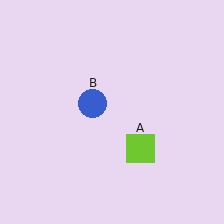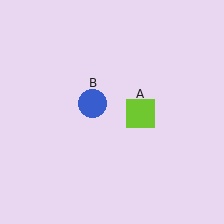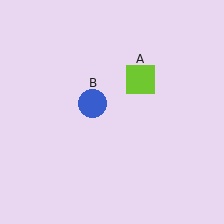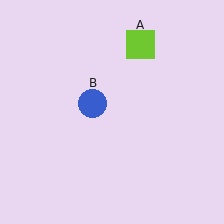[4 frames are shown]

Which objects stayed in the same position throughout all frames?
Blue circle (object B) remained stationary.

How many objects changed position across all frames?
1 object changed position: lime square (object A).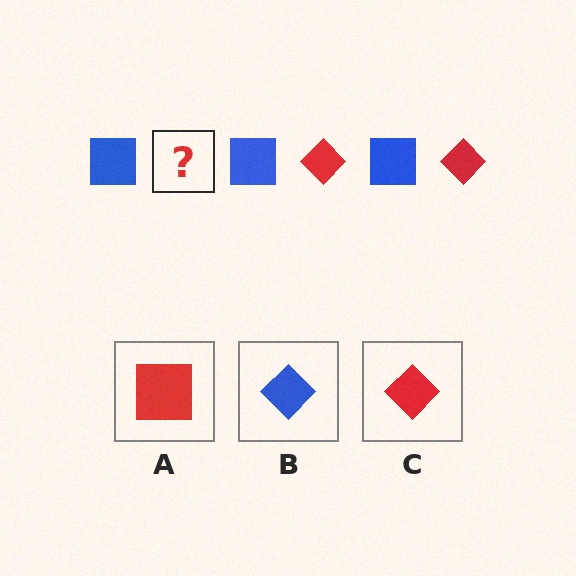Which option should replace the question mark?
Option C.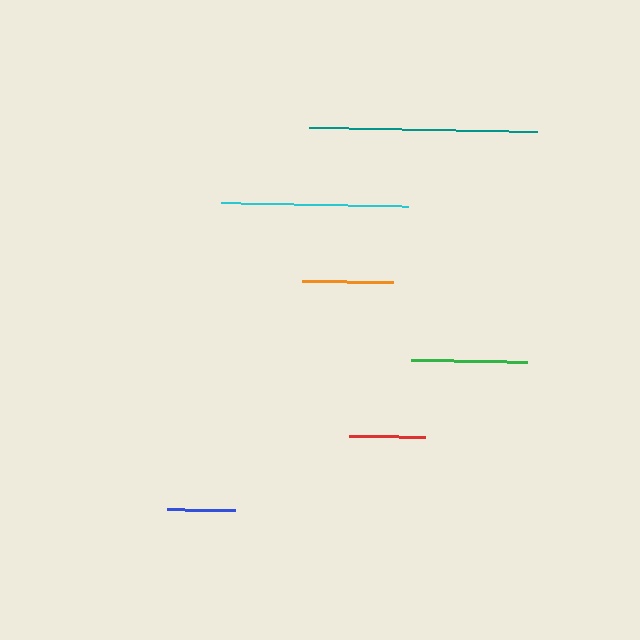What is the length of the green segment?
The green segment is approximately 116 pixels long.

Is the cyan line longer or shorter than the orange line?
The cyan line is longer than the orange line.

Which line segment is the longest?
The teal line is the longest at approximately 228 pixels.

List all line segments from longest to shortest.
From longest to shortest: teal, cyan, green, orange, red, blue.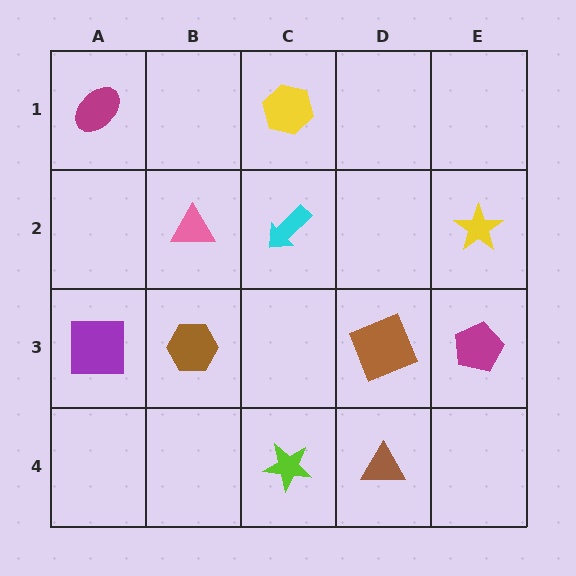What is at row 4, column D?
A brown triangle.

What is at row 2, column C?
A cyan arrow.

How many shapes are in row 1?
2 shapes.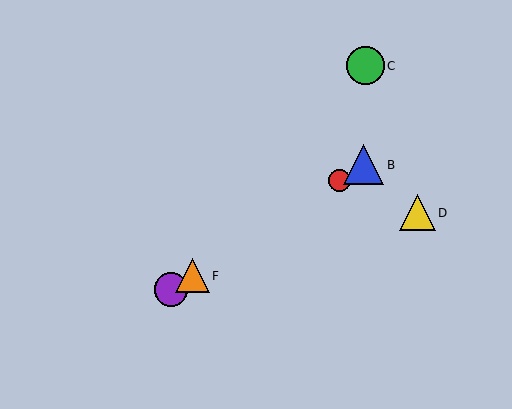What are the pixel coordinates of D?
Object D is at (417, 213).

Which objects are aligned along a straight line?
Objects A, B, E, F are aligned along a straight line.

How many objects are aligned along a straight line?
4 objects (A, B, E, F) are aligned along a straight line.